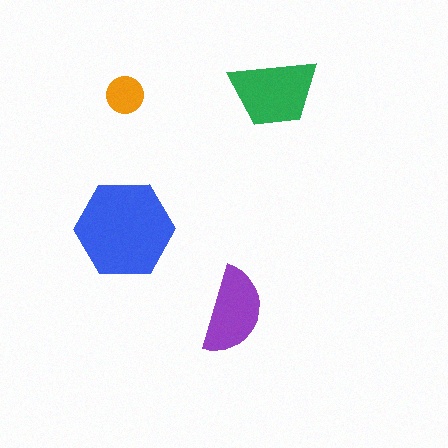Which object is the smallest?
The orange circle.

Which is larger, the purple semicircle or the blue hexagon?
The blue hexagon.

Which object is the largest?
The blue hexagon.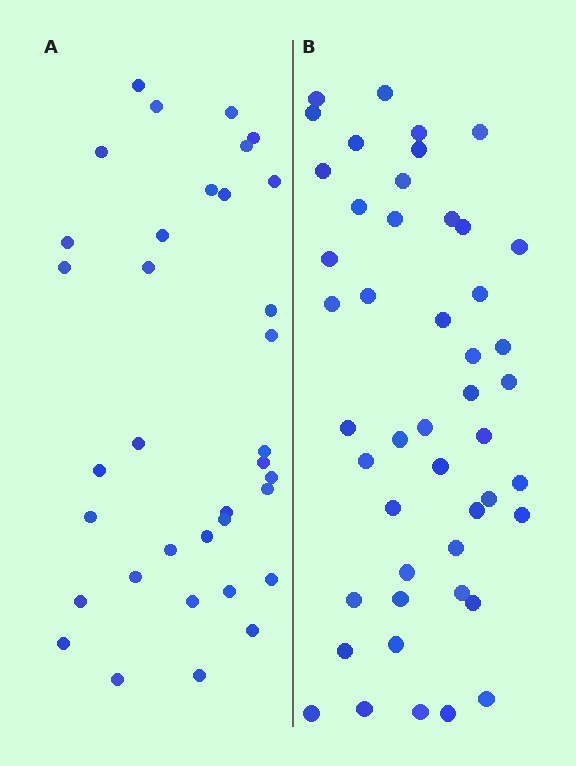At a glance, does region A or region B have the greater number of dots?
Region B (the right region) has more dots.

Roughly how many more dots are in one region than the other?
Region B has roughly 12 or so more dots than region A.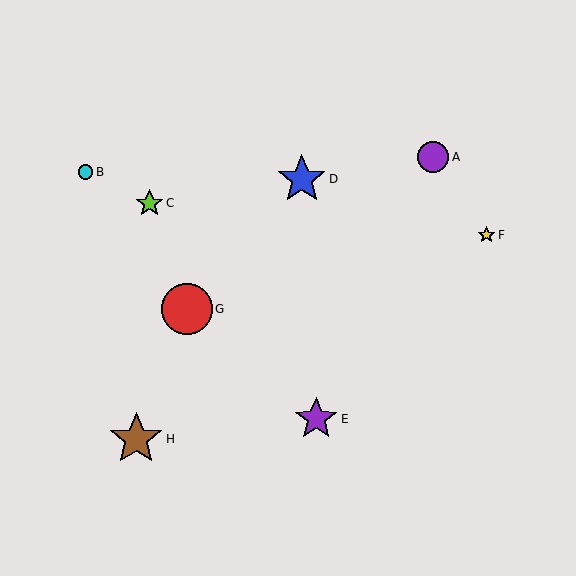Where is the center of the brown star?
The center of the brown star is at (136, 439).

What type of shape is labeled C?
Shape C is a lime star.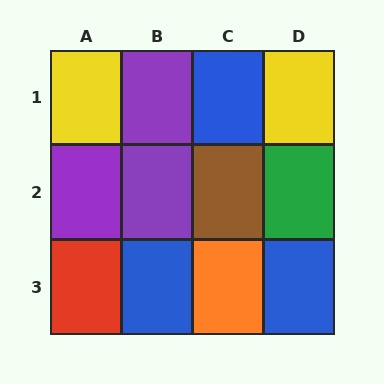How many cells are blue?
3 cells are blue.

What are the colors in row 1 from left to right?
Yellow, purple, blue, yellow.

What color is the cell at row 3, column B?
Blue.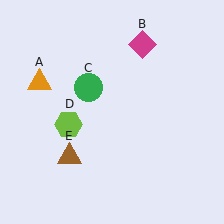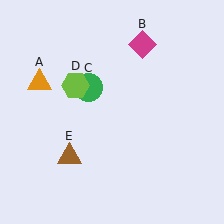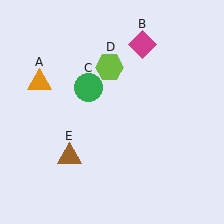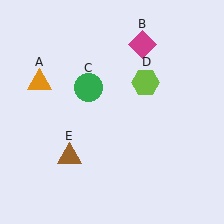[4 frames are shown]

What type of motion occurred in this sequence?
The lime hexagon (object D) rotated clockwise around the center of the scene.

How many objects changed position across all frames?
1 object changed position: lime hexagon (object D).